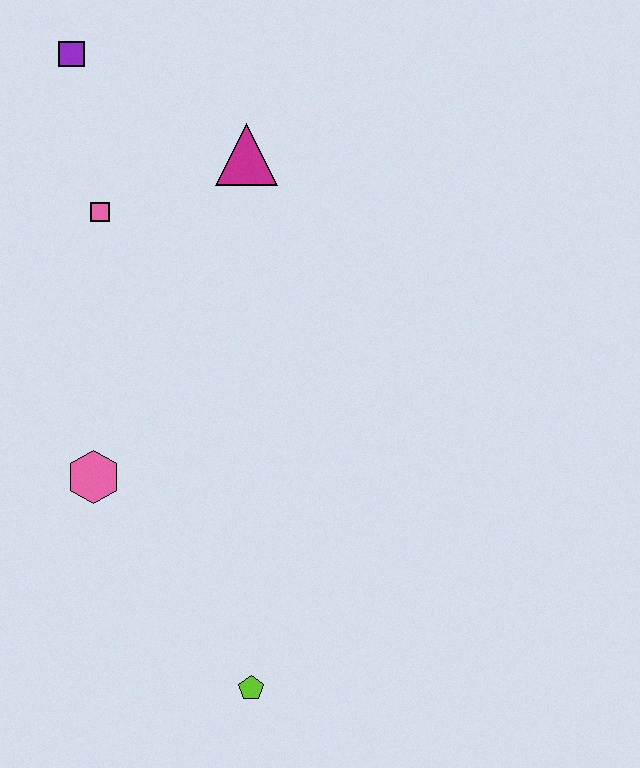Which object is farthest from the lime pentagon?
The purple square is farthest from the lime pentagon.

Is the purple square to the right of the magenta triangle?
No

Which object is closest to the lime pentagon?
The pink hexagon is closest to the lime pentagon.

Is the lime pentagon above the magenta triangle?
No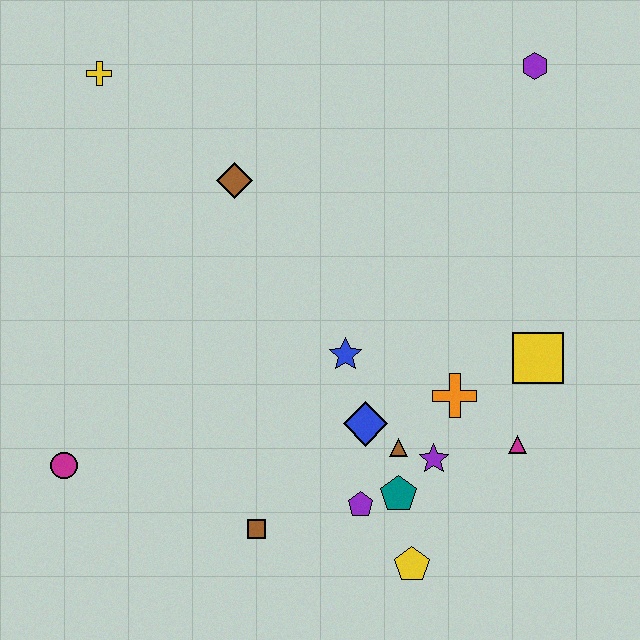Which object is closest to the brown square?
The purple pentagon is closest to the brown square.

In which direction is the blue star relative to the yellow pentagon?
The blue star is above the yellow pentagon.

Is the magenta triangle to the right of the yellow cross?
Yes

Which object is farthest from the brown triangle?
The yellow cross is farthest from the brown triangle.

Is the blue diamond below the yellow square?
Yes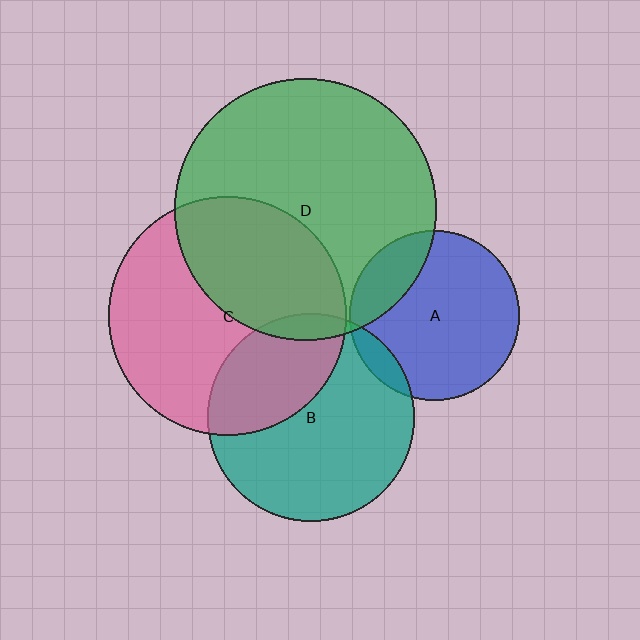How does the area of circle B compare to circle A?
Approximately 1.5 times.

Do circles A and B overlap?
Yes.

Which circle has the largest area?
Circle D (green).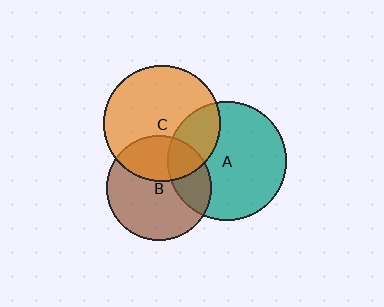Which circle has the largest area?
Circle A (teal).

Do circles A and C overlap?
Yes.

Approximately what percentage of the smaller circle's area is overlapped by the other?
Approximately 25%.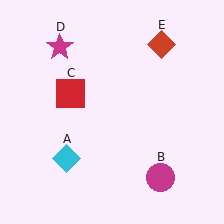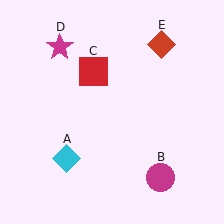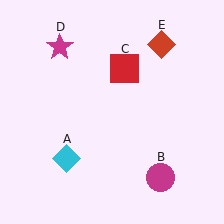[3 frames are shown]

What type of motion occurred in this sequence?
The red square (object C) rotated clockwise around the center of the scene.